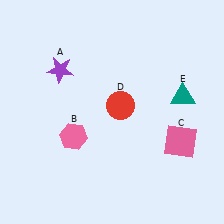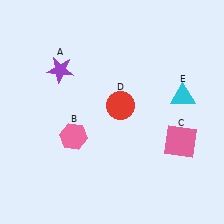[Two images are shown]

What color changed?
The triangle (E) changed from teal in Image 1 to cyan in Image 2.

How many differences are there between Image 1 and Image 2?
There is 1 difference between the two images.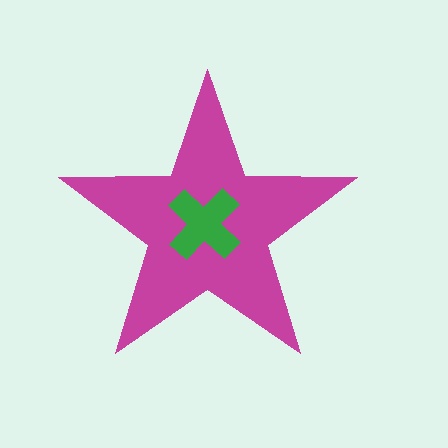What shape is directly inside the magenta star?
The green cross.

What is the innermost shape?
The green cross.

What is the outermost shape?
The magenta star.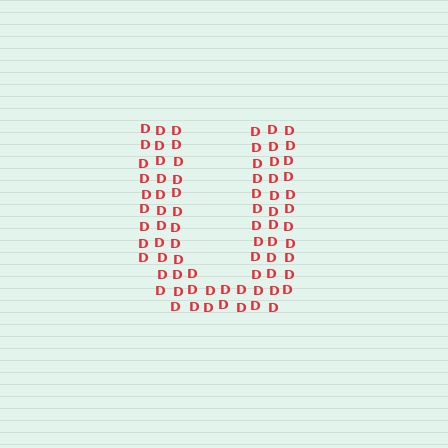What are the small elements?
The small elements are letter D's.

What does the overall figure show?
The overall figure shows the letter U.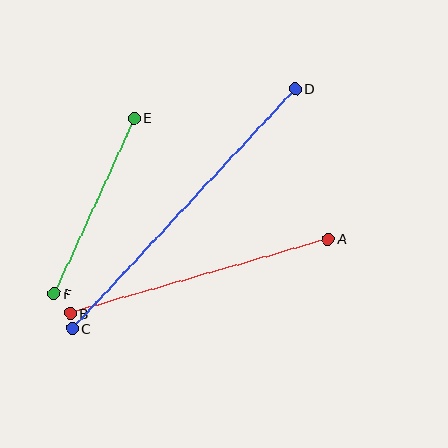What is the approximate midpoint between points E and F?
The midpoint is at approximately (94, 206) pixels.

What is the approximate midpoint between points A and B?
The midpoint is at approximately (199, 276) pixels.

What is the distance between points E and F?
The distance is approximately 193 pixels.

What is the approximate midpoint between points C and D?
The midpoint is at approximately (184, 209) pixels.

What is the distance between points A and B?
The distance is approximately 269 pixels.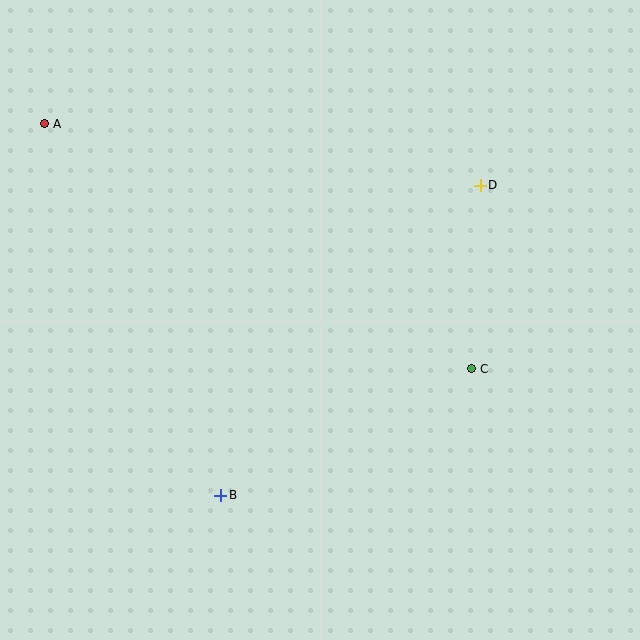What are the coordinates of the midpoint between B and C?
The midpoint between B and C is at (346, 432).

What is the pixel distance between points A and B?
The distance between A and B is 411 pixels.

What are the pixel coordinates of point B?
Point B is at (221, 495).